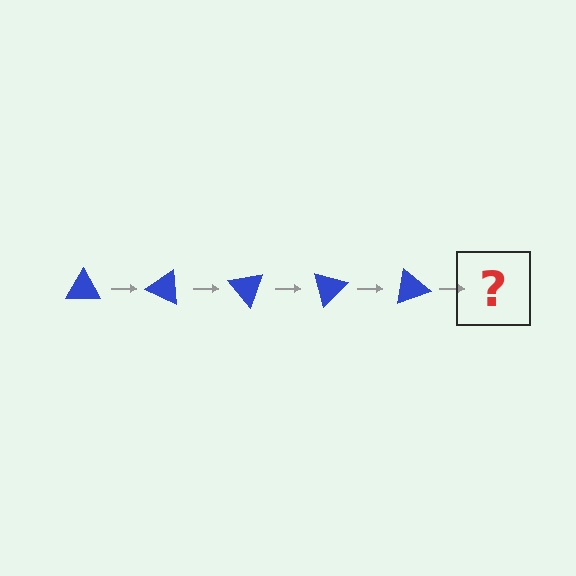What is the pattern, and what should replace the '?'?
The pattern is that the triangle rotates 25 degrees each step. The '?' should be a blue triangle rotated 125 degrees.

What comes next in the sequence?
The next element should be a blue triangle rotated 125 degrees.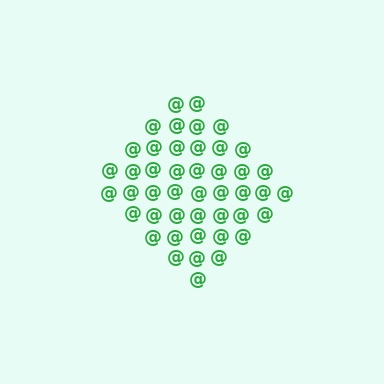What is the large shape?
The large shape is a diamond.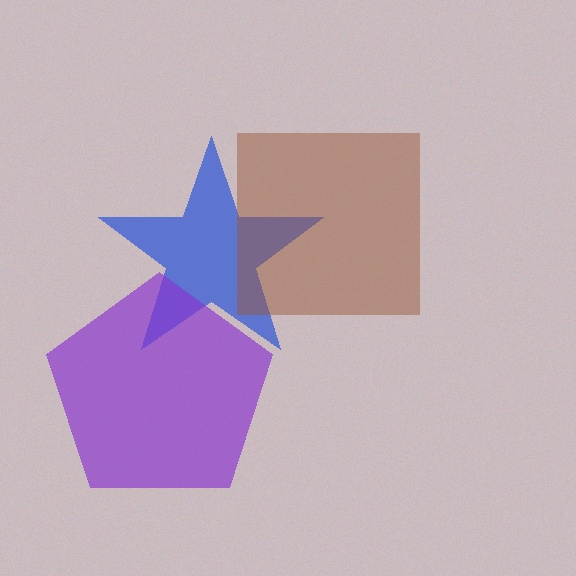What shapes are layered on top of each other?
The layered shapes are: a blue star, a brown square, a purple pentagon.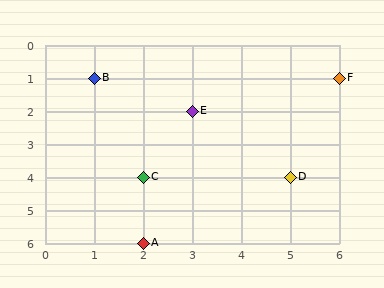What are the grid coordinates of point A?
Point A is at grid coordinates (2, 6).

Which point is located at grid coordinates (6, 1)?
Point F is at (6, 1).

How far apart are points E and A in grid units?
Points E and A are 1 column and 4 rows apart (about 4.1 grid units diagonally).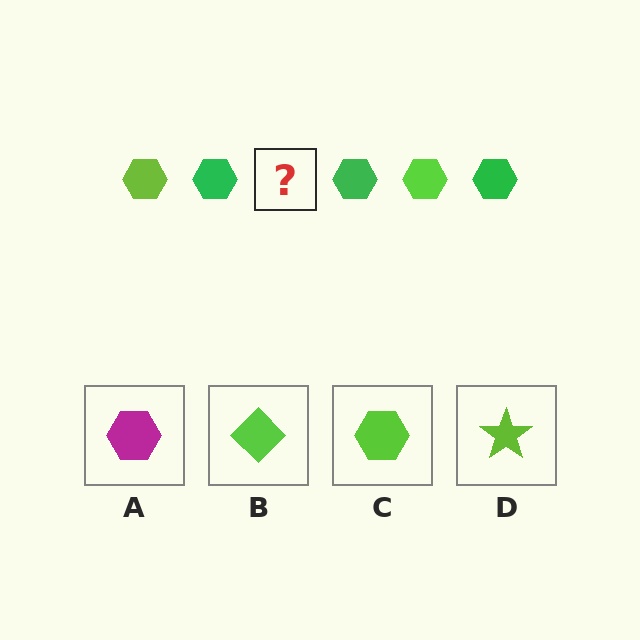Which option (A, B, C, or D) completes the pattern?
C.